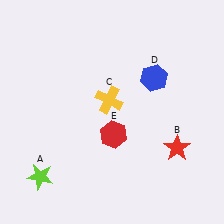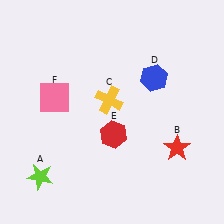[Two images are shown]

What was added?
A pink square (F) was added in Image 2.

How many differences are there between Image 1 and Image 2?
There is 1 difference between the two images.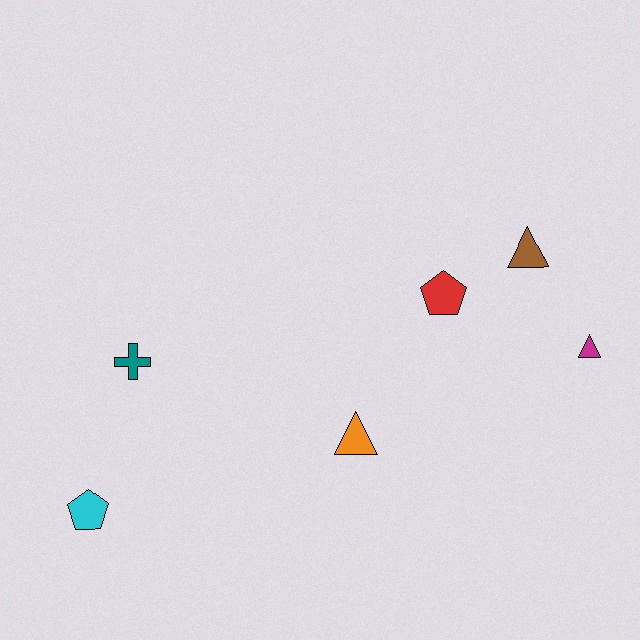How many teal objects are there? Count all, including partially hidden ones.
There is 1 teal object.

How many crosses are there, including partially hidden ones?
There is 1 cross.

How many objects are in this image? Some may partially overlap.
There are 6 objects.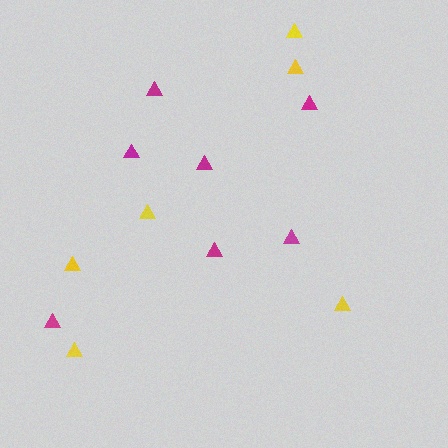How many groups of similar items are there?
There are 2 groups: one group of magenta triangles (7) and one group of yellow triangles (6).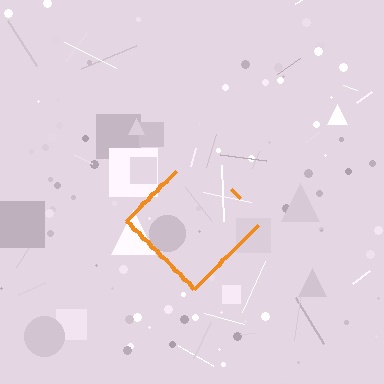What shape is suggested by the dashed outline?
The dashed outline suggests a diamond.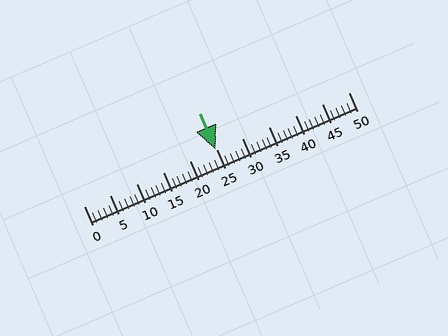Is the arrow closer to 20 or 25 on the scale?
The arrow is closer to 25.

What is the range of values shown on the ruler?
The ruler shows values from 0 to 50.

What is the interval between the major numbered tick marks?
The major tick marks are spaced 5 units apart.